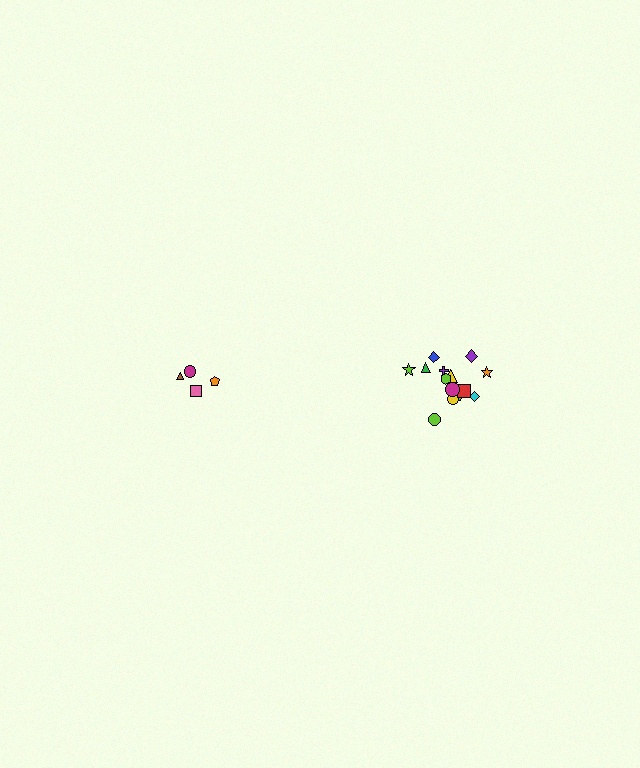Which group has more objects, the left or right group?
The right group.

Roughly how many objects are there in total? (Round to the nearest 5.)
Roughly 20 objects in total.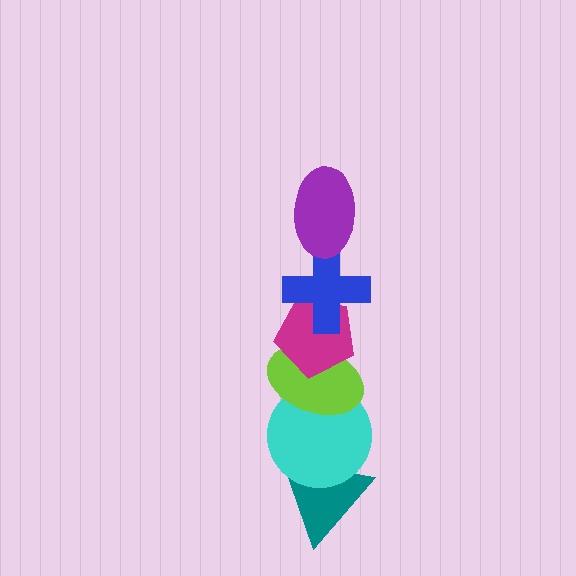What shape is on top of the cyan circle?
The lime ellipse is on top of the cyan circle.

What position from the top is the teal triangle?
The teal triangle is 6th from the top.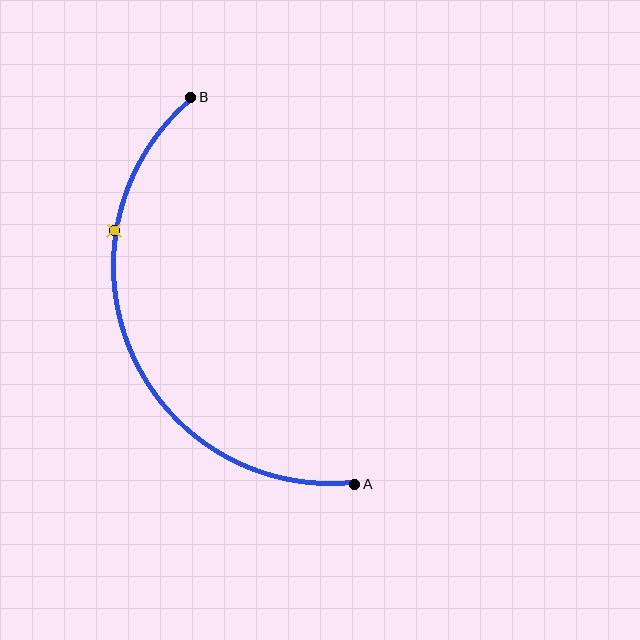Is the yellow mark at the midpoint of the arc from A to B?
No. The yellow mark lies on the arc but is closer to endpoint B. The arc midpoint would be at the point on the curve equidistant along the arc from both A and B.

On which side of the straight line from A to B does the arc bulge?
The arc bulges to the left of the straight line connecting A and B.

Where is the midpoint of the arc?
The arc midpoint is the point on the curve farthest from the straight line joining A and B. It sits to the left of that line.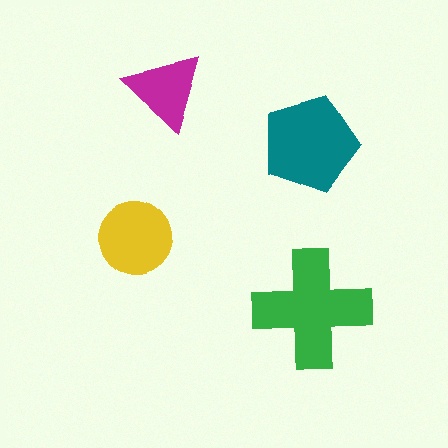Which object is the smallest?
The magenta triangle.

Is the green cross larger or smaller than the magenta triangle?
Larger.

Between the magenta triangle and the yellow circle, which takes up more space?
The yellow circle.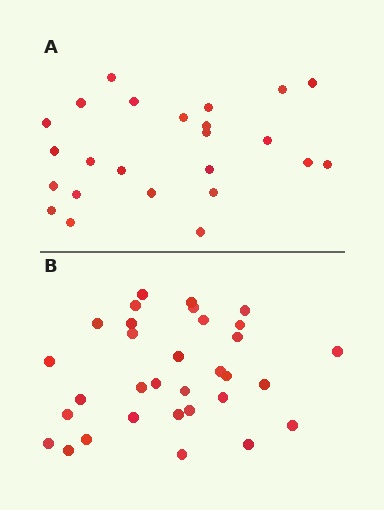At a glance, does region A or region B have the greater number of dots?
Region B (the bottom region) has more dots.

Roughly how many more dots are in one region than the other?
Region B has roughly 8 or so more dots than region A.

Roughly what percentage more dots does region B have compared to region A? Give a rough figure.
About 35% more.